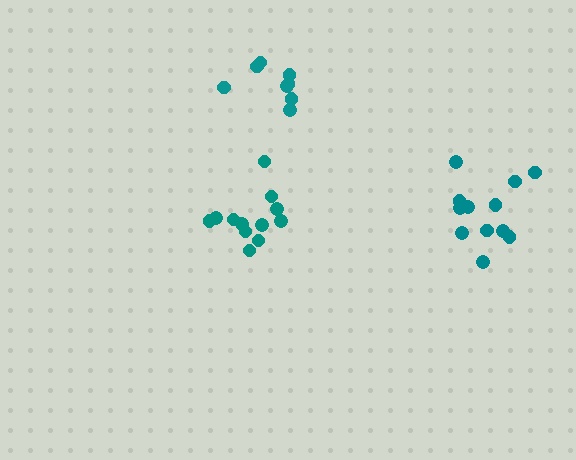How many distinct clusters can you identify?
There are 3 distinct clusters.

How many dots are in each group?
Group 1: 12 dots, Group 2: 8 dots, Group 3: 12 dots (32 total).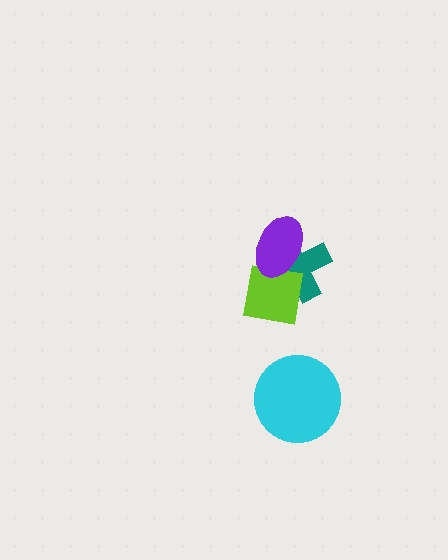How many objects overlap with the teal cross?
2 objects overlap with the teal cross.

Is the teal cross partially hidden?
Yes, it is partially covered by another shape.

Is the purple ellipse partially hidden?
No, no other shape covers it.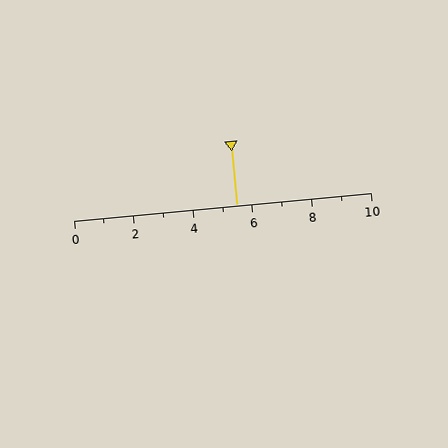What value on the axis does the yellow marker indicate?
The marker indicates approximately 5.5.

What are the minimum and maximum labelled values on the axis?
The axis runs from 0 to 10.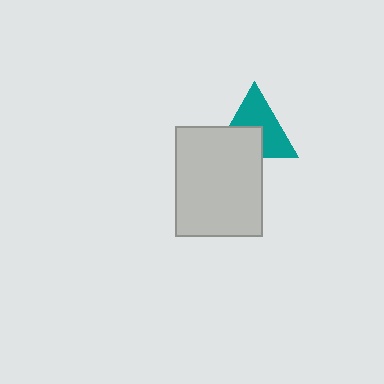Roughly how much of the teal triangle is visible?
About half of it is visible (roughly 59%).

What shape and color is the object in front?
The object in front is a light gray rectangle.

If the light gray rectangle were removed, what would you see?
You would see the complete teal triangle.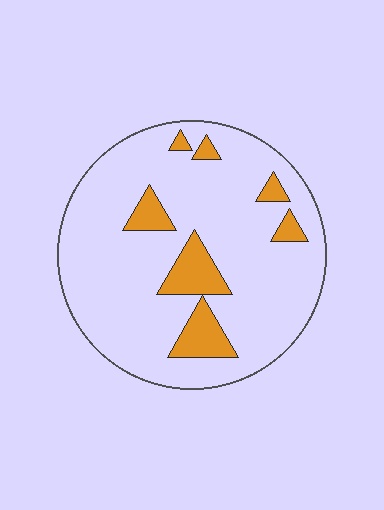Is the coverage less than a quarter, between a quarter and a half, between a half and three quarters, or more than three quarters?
Less than a quarter.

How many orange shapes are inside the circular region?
7.